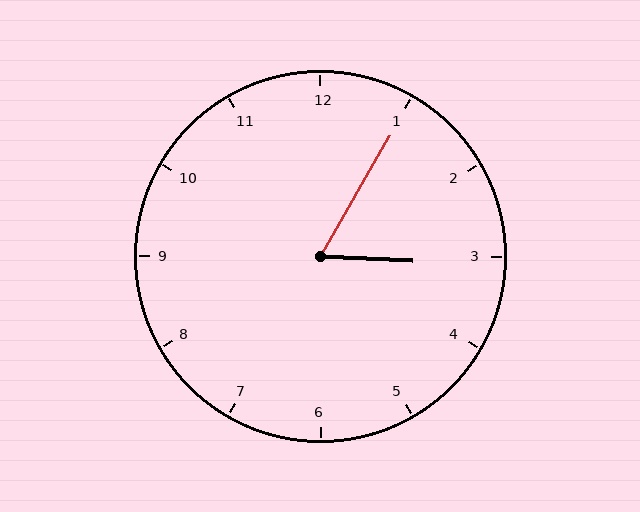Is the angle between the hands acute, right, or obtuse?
It is acute.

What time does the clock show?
3:05.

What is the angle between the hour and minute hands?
Approximately 62 degrees.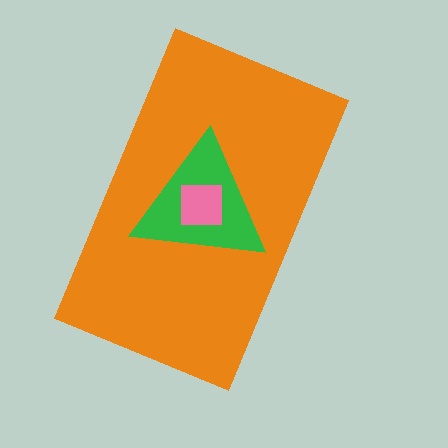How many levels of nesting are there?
3.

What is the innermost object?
The pink square.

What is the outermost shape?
The orange rectangle.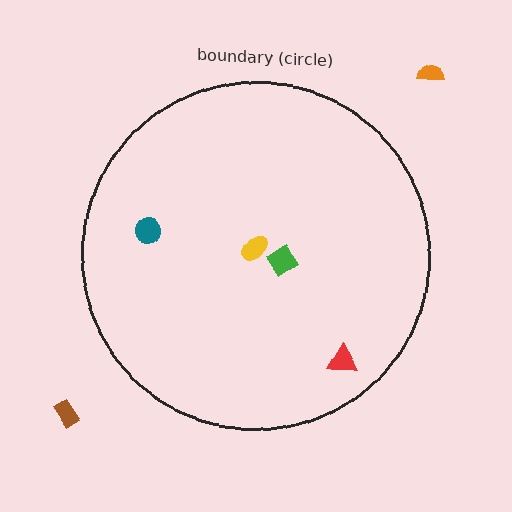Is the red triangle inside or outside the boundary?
Inside.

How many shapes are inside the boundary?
4 inside, 2 outside.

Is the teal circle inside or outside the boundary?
Inside.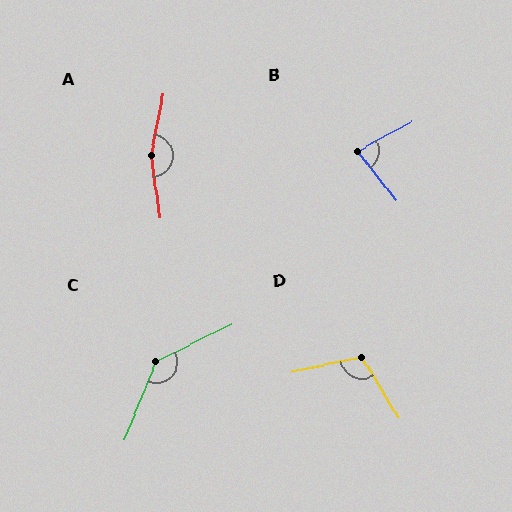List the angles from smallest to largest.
B (80°), D (109°), C (139°), A (160°).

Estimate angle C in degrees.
Approximately 139 degrees.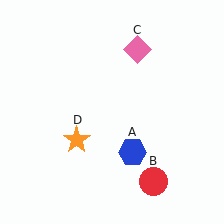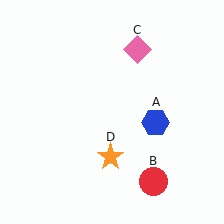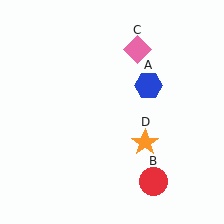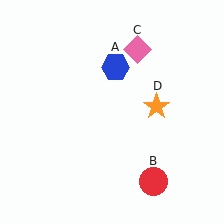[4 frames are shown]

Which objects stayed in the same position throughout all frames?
Red circle (object B) and pink diamond (object C) remained stationary.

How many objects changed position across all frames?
2 objects changed position: blue hexagon (object A), orange star (object D).